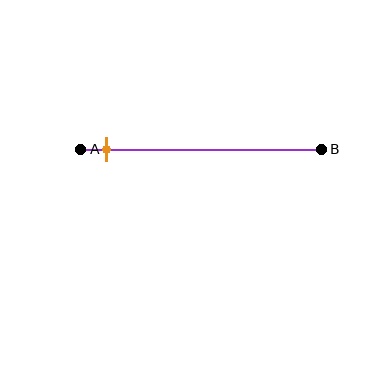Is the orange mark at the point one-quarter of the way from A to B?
No, the mark is at about 10% from A, not at the 25% one-quarter point.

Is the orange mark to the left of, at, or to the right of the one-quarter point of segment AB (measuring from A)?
The orange mark is to the left of the one-quarter point of segment AB.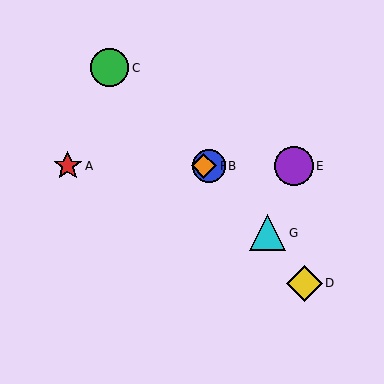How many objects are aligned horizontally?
4 objects (A, B, E, F) are aligned horizontally.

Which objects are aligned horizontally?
Objects A, B, E, F are aligned horizontally.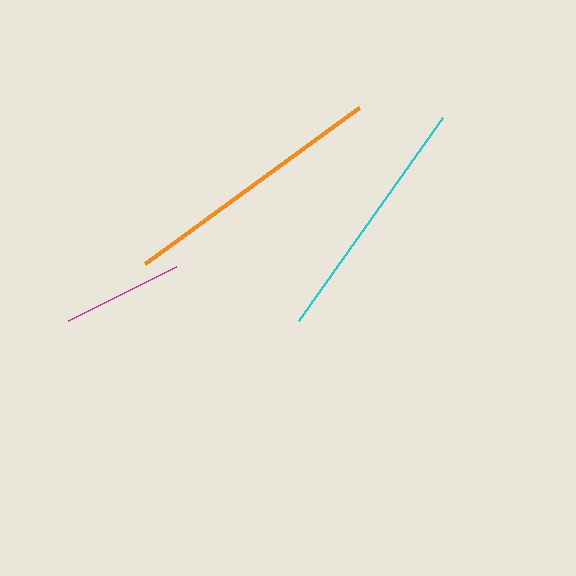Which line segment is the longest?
The orange line is the longest at approximately 265 pixels.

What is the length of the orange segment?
The orange segment is approximately 265 pixels long.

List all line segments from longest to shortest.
From longest to shortest: orange, cyan, magenta.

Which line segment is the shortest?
The magenta line is the shortest at approximately 120 pixels.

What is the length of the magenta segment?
The magenta segment is approximately 120 pixels long.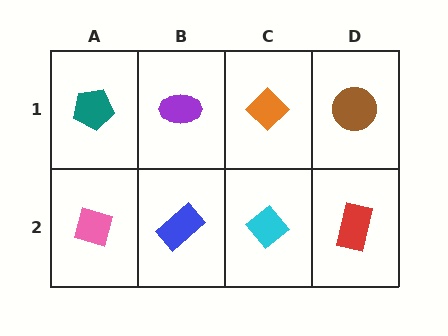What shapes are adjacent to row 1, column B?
A blue rectangle (row 2, column B), a teal pentagon (row 1, column A), an orange diamond (row 1, column C).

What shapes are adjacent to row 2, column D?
A brown circle (row 1, column D), a cyan diamond (row 2, column C).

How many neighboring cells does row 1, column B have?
3.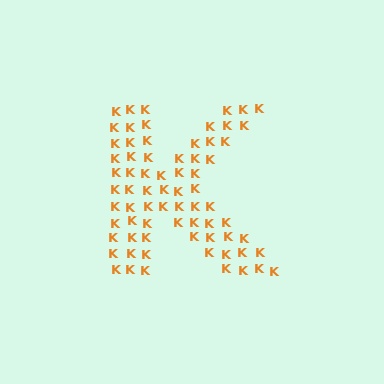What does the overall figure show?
The overall figure shows the letter K.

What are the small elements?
The small elements are letter K's.